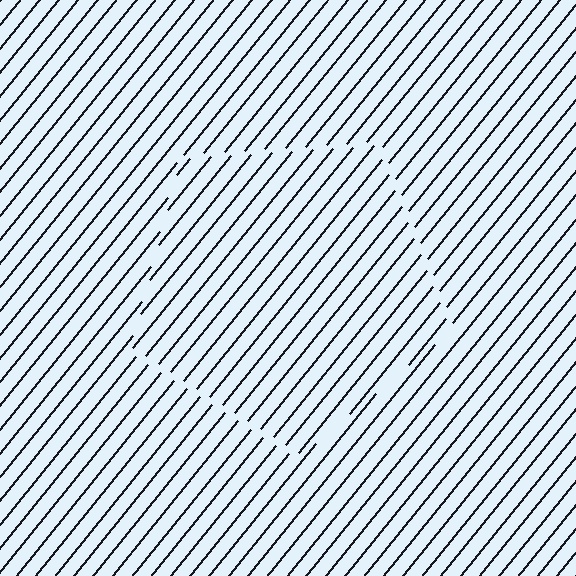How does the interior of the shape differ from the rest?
The interior of the shape contains the same grating, shifted by half a period — the contour is defined by the phase discontinuity where line-ends from the inner and outer gratings abut.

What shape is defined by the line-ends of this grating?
An illusory pentagon. The interior of the shape contains the same grating, shifted by half a period — the contour is defined by the phase discontinuity where line-ends from the inner and outer gratings abut.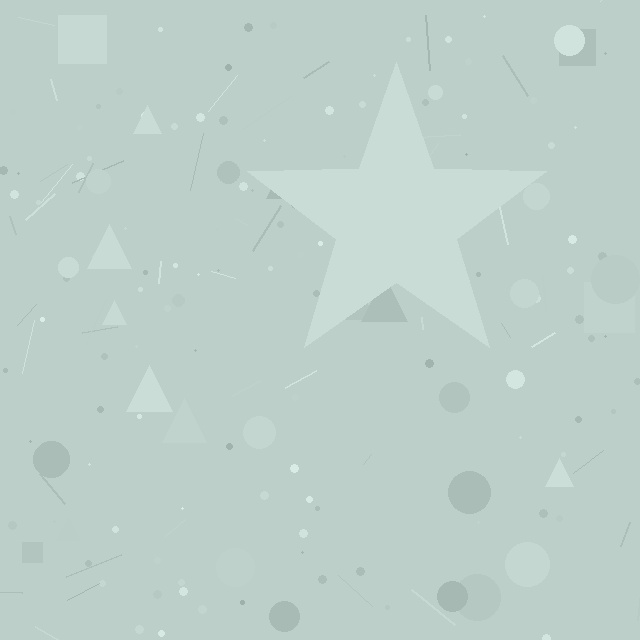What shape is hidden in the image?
A star is hidden in the image.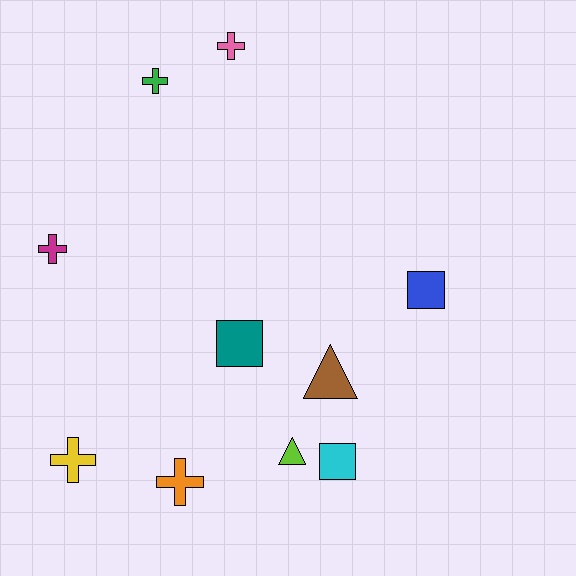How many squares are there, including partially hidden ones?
There are 3 squares.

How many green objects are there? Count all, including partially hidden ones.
There is 1 green object.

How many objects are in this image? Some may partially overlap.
There are 10 objects.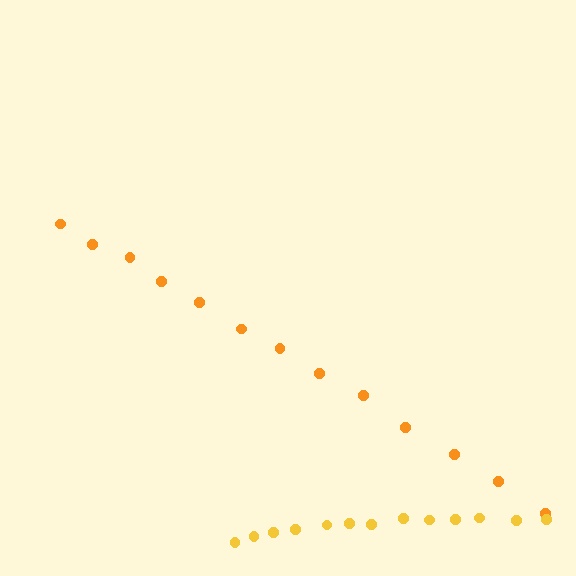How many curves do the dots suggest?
There are 2 distinct paths.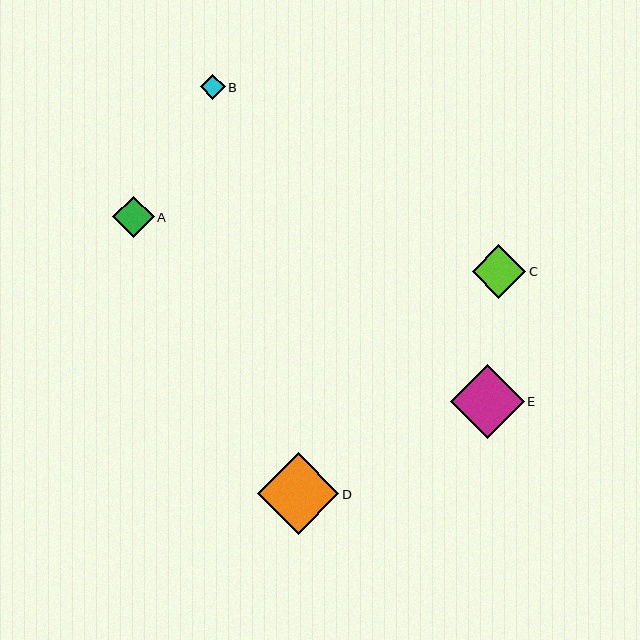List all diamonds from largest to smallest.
From largest to smallest: D, E, C, A, B.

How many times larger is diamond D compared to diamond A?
Diamond D is approximately 2.0 times the size of diamond A.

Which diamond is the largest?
Diamond D is the largest with a size of approximately 82 pixels.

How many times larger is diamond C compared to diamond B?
Diamond C is approximately 2.1 times the size of diamond B.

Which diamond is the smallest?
Diamond B is the smallest with a size of approximately 25 pixels.